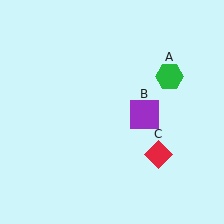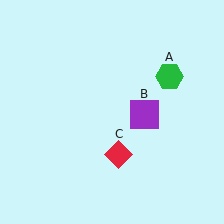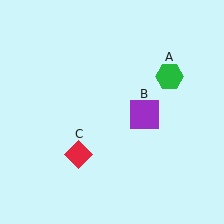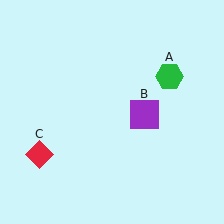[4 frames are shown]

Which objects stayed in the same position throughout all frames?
Green hexagon (object A) and purple square (object B) remained stationary.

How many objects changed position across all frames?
1 object changed position: red diamond (object C).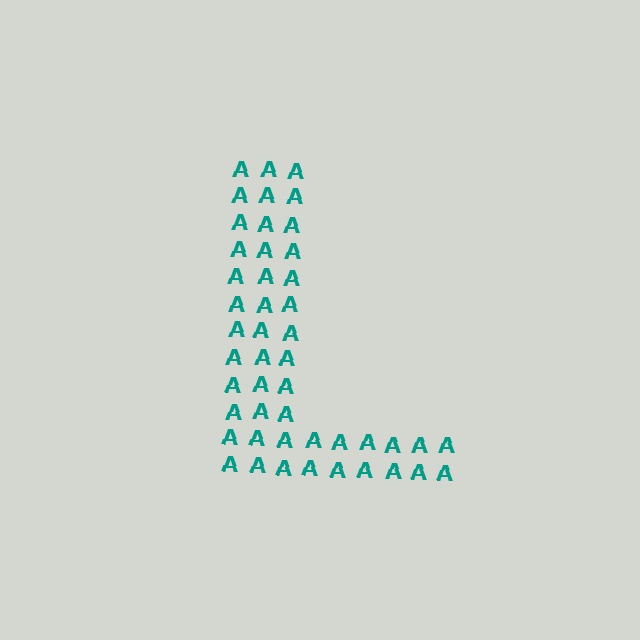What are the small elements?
The small elements are letter A's.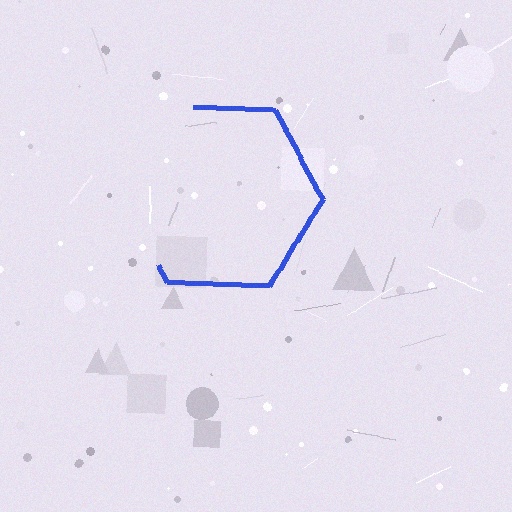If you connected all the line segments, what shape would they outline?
They would outline a hexagon.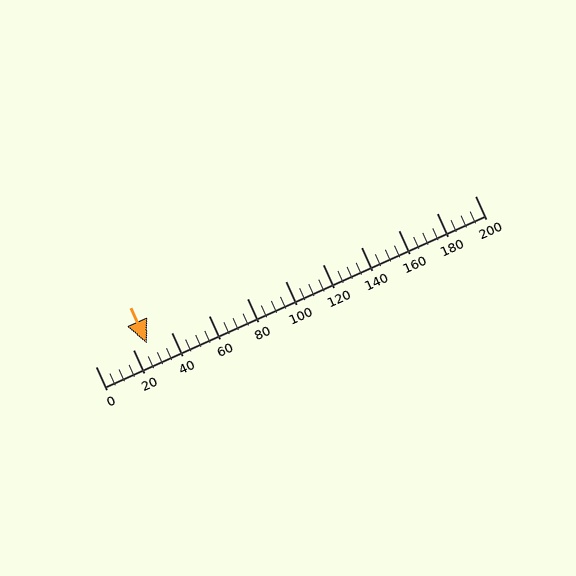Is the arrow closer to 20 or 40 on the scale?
The arrow is closer to 20.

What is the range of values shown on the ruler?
The ruler shows values from 0 to 200.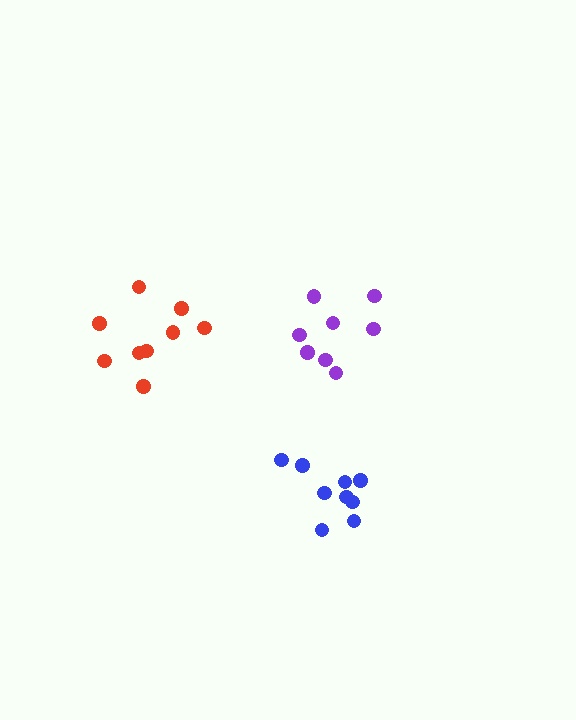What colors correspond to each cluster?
The clusters are colored: blue, purple, red.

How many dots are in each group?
Group 1: 9 dots, Group 2: 8 dots, Group 3: 9 dots (26 total).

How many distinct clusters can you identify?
There are 3 distinct clusters.